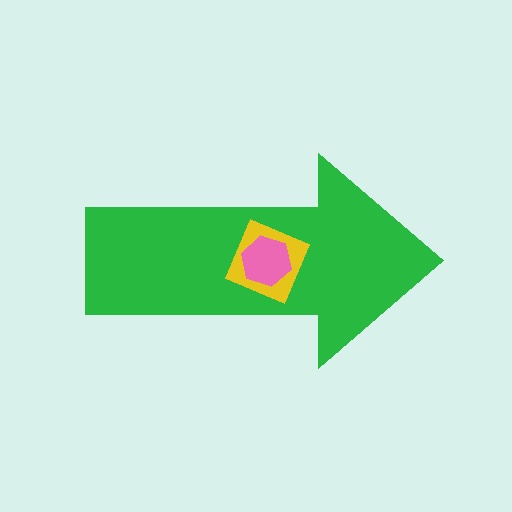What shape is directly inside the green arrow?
The yellow diamond.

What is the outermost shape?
The green arrow.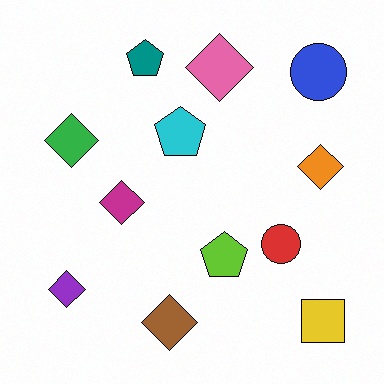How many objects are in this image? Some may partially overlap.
There are 12 objects.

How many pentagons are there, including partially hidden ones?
There are 3 pentagons.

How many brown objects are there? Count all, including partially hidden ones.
There is 1 brown object.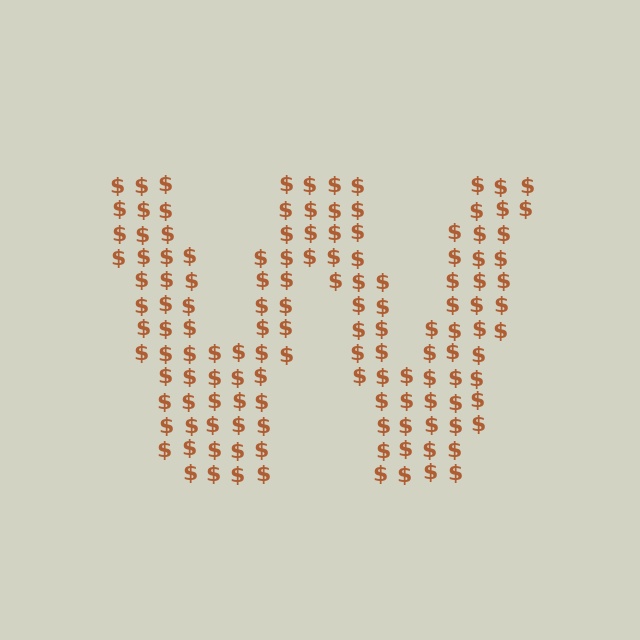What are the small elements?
The small elements are dollar signs.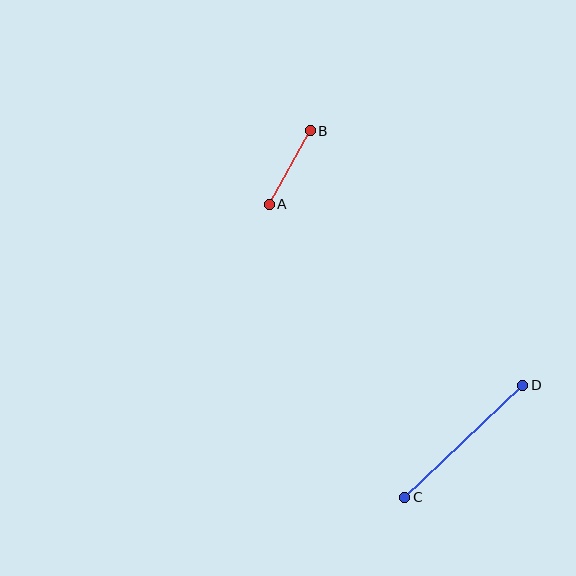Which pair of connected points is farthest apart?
Points C and D are farthest apart.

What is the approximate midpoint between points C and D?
The midpoint is at approximately (464, 441) pixels.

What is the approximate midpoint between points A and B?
The midpoint is at approximately (290, 168) pixels.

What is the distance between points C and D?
The distance is approximately 163 pixels.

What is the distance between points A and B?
The distance is approximately 84 pixels.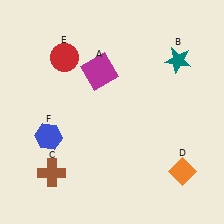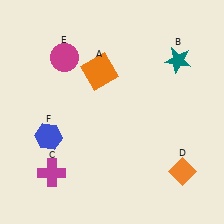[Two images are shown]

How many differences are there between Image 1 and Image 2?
There are 3 differences between the two images.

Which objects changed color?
A changed from magenta to orange. C changed from brown to magenta. E changed from red to magenta.